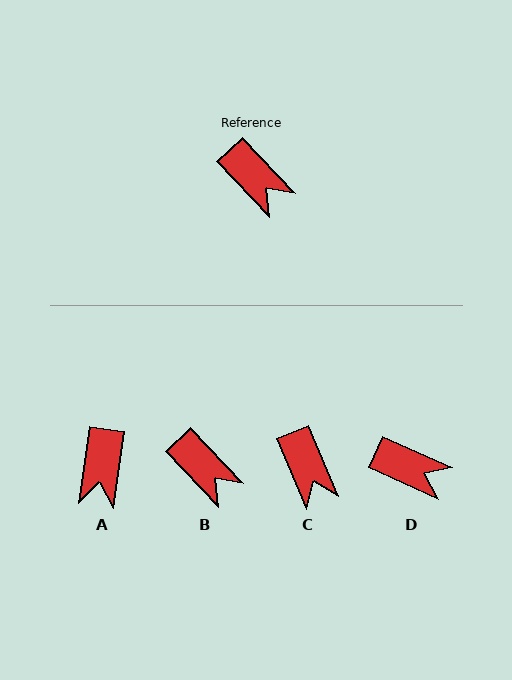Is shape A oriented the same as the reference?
No, it is off by about 52 degrees.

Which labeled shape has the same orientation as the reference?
B.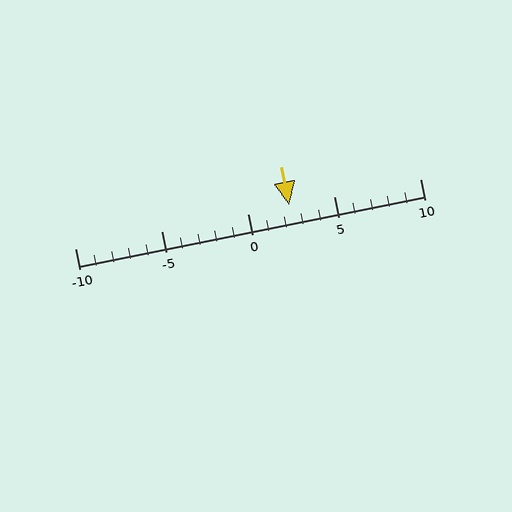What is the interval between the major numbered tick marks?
The major tick marks are spaced 5 units apart.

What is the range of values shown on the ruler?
The ruler shows values from -10 to 10.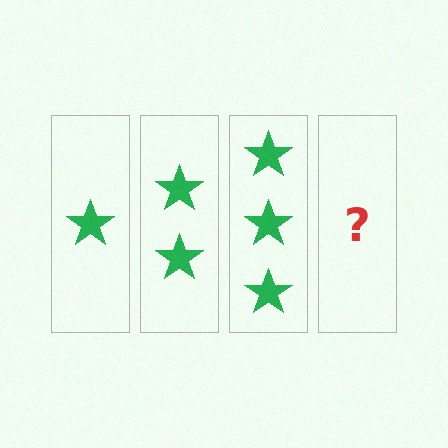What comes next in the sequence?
The next element should be 4 stars.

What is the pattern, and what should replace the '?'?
The pattern is that each step adds one more star. The '?' should be 4 stars.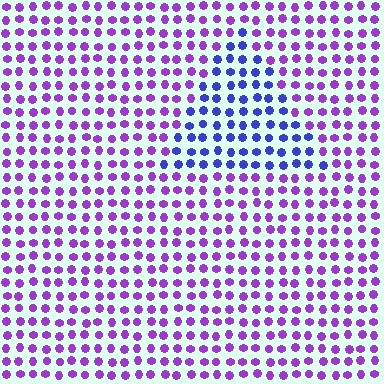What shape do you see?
I see a triangle.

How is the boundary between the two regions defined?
The boundary is defined purely by a slight shift in hue (about 44 degrees). Spacing, size, and orientation are identical on both sides.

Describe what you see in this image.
The image is filled with small purple elements in a uniform arrangement. A triangle-shaped region is visible where the elements are tinted to a slightly different hue, forming a subtle color boundary.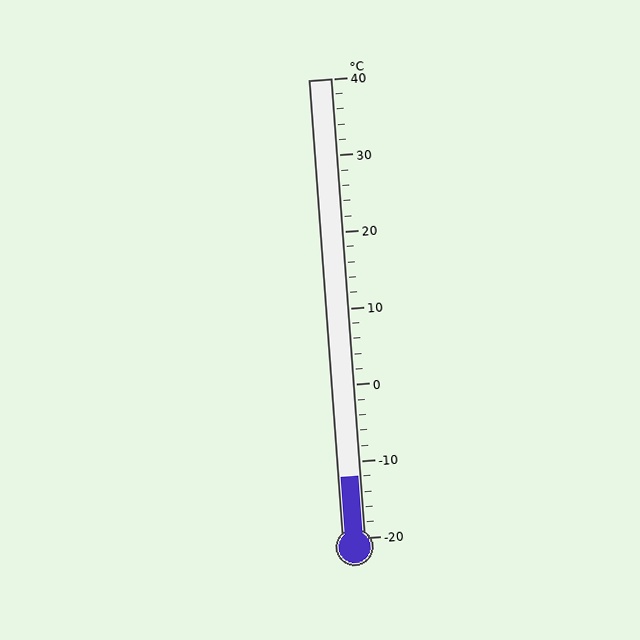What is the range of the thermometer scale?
The thermometer scale ranges from -20°C to 40°C.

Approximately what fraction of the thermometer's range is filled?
The thermometer is filled to approximately 15% of its range.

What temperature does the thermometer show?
The thermometer shows approximately -12°C.